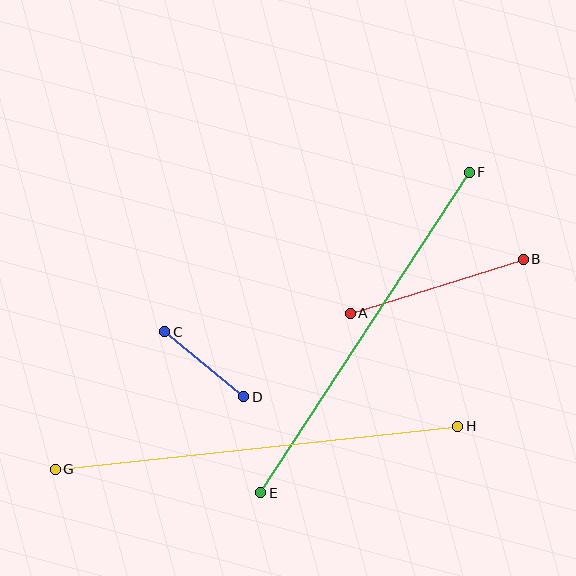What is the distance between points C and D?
The distance is approximately 102 pixels.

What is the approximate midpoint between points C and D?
The midpoint is at approximately (204, 364) pixels.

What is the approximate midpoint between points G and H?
The midpoint is at approximately (256, 448) pixels.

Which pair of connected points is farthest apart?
Points G and H are farthest apart.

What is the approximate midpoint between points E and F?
The midpoint is at approximately (365, 333) pixels.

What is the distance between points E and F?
The distance is approximately 382 pixels.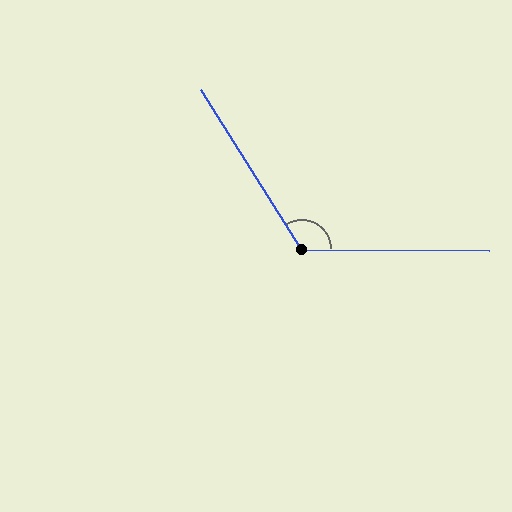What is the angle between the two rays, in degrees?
Approximately 123 degrees.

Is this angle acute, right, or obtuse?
It is obtuse.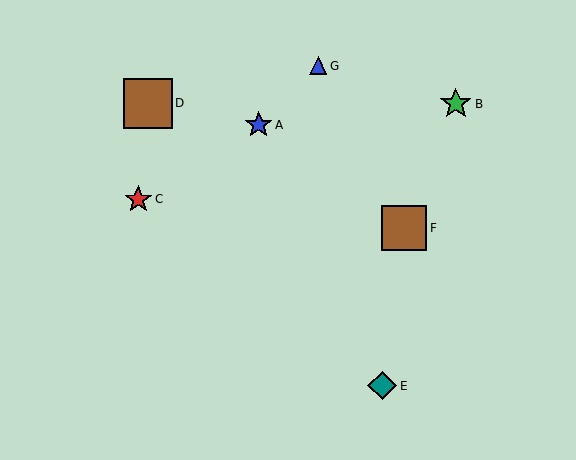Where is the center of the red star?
The center of the red star is at (138, 200).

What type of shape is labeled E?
Shape E is a teal diamond.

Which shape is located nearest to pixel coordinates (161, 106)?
The brown square (labeled D) at (148, 103) is nearest to that location.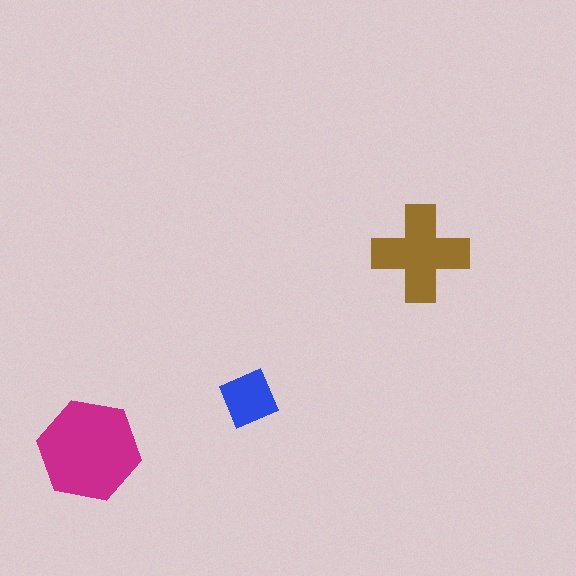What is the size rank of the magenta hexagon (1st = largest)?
1st.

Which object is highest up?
The brown cross is topmost.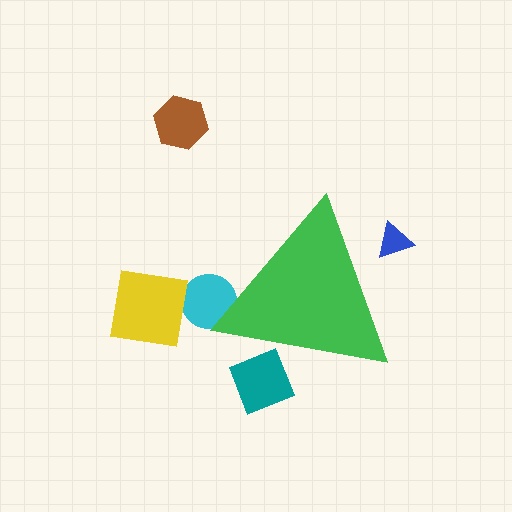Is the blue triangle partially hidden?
Yes, the blue triangle is partially hidden behind the green triangle.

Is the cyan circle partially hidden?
Yes, the cyan circle is partially hidden behind the green triangle.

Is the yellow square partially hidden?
No, the yellow square is fully visible.